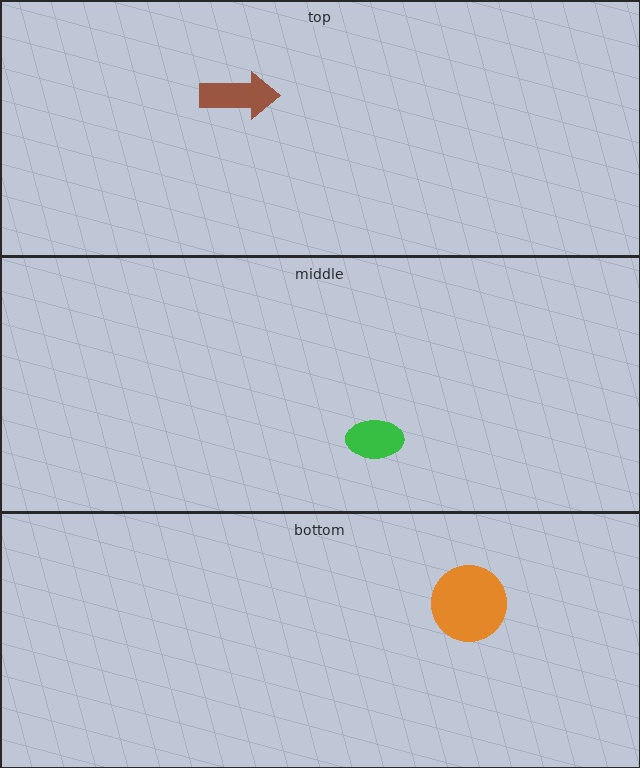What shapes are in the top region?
The brown arrow.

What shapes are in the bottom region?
The orange circle.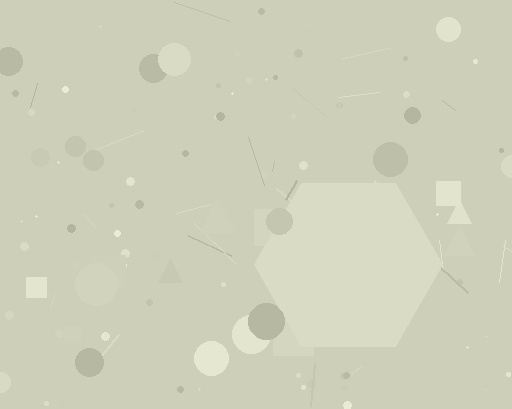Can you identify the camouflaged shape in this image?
The camouflaged shape is a hexagon.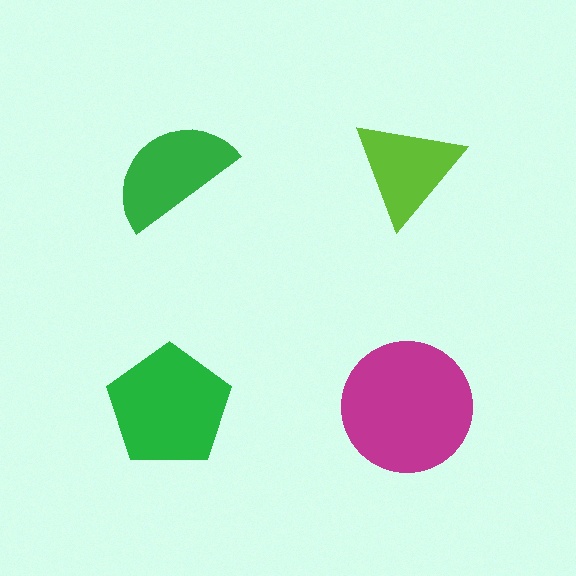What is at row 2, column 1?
A green pentagon.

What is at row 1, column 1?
A green semicircle.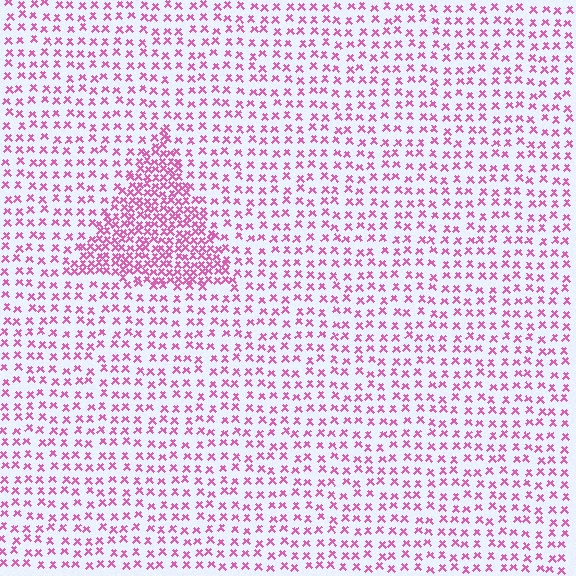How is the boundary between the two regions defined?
The boundary is defined by a change in element density (approximately 2.4x ratio). All elements are the same color, size, and shape.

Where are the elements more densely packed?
The elements are more densely packed inside the triangle boundary.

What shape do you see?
I see a triangle.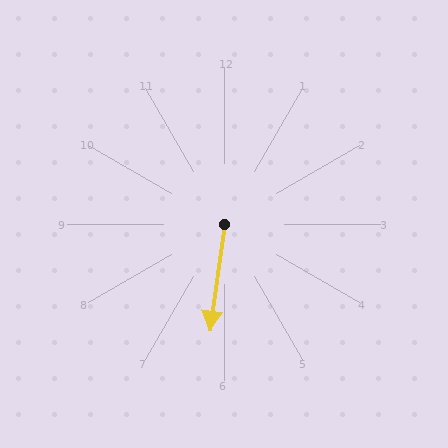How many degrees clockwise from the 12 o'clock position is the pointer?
Approximately 188 degrees.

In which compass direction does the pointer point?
South.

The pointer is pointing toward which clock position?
Roughly 6 o'clock.